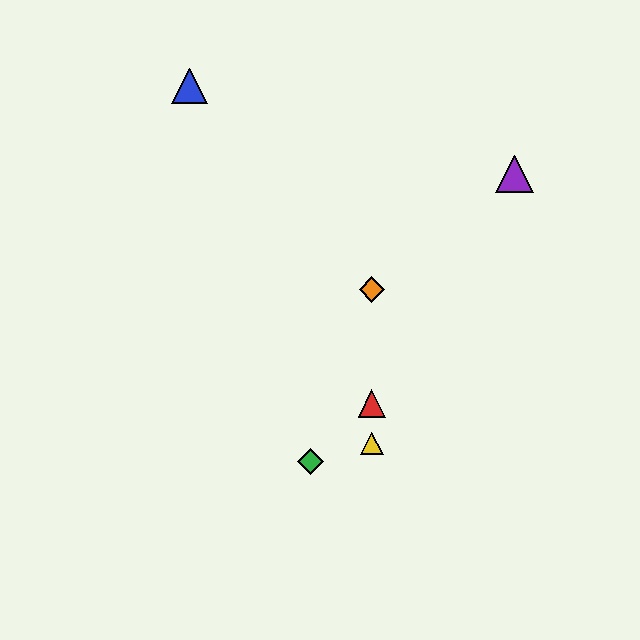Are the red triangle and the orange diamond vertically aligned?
Yes, both are at x≈372.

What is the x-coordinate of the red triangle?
The red triangle is at x≈372.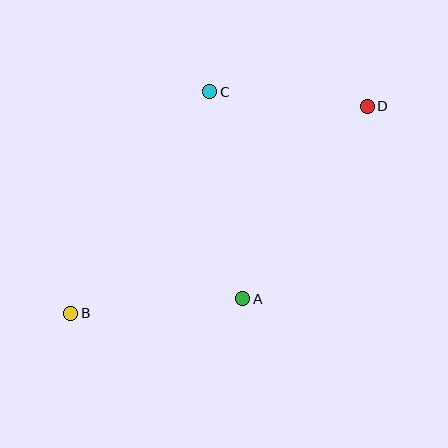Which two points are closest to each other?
Points C and D are closest to each other.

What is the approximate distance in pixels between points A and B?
The distance between A and B is approximately 173 pixels.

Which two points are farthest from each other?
Points B and D are farthest from each other.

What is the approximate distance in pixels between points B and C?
The distance between B and C is approximately 261 pixels.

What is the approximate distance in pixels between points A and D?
The distance between A and D is approximately 229 pixels.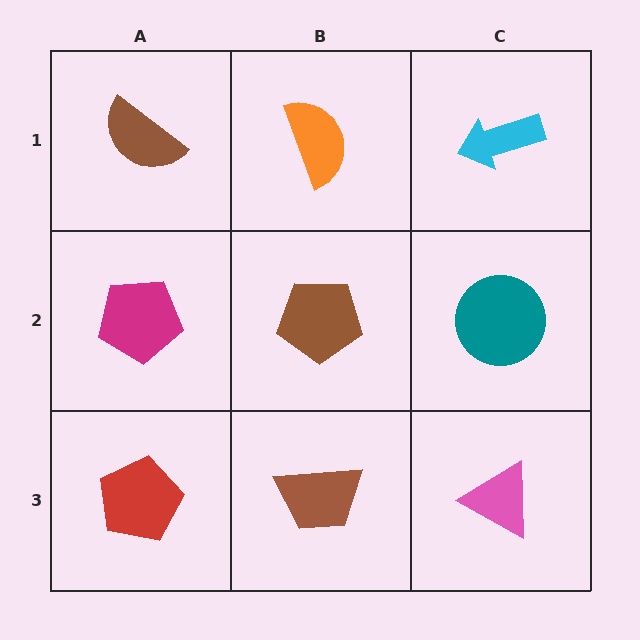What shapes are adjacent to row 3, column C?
A teal circle (row 2, column C), a brown trapezoid (row 3, column B).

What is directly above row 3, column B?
A brown pentagon.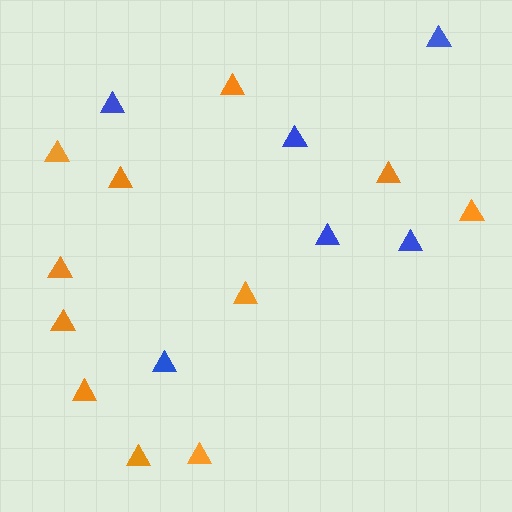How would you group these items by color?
There are 2 groups: one group of orange triangles (11) and one group of blue triangles (6).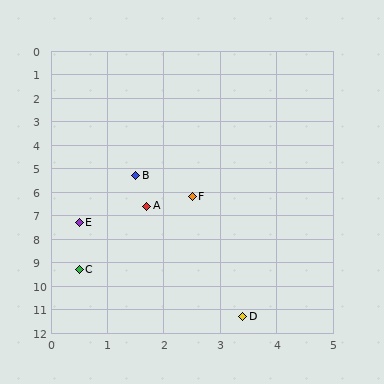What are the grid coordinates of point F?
Point F is at approximately (2.5, 6.2).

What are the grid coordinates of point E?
Point E is at approximately (0.5, 7.3).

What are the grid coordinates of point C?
Point C is at approximately (0.5, 9.3).